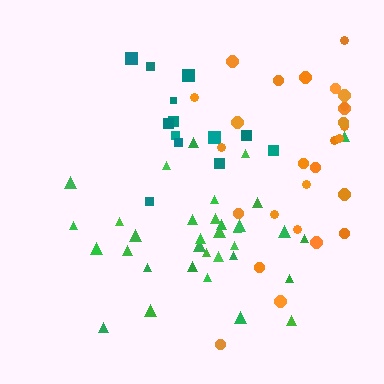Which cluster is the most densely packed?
Green.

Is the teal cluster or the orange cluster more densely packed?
Teal.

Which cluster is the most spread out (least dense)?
Orange.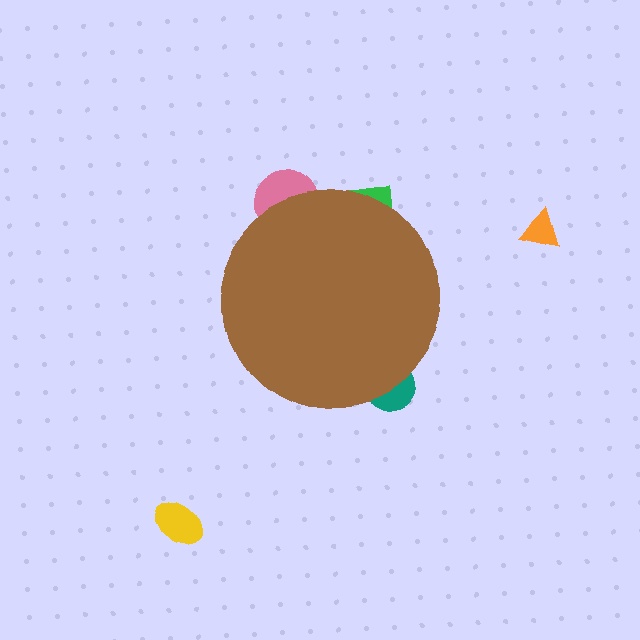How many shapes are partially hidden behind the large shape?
3 shapes are partially hidden.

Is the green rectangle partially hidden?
Yes, the green rectangle is partially hidden behind the brown circle.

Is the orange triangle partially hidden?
No, the orange triangle is fully visible.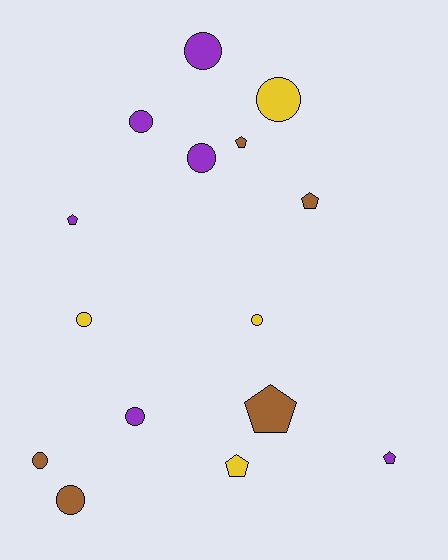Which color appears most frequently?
Purple, with 6 objects.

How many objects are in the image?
There are 15 objects.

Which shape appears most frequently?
Circle, with 9 objects.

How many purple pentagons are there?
There are 2 purple pentagons.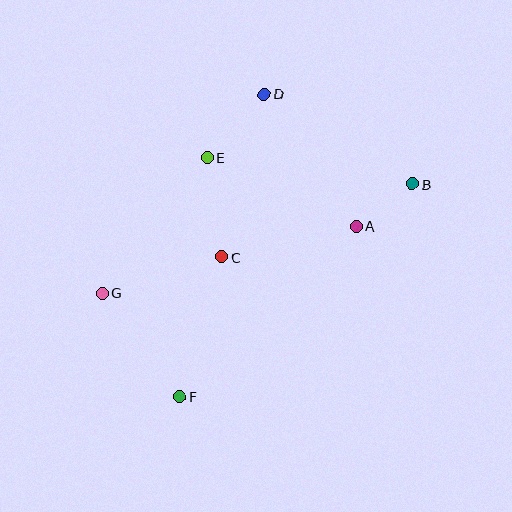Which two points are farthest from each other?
Points B and G are farthest from each other.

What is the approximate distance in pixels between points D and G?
The distance between D and G is approximately 256 pixels.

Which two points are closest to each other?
Points A and B are closest to each other.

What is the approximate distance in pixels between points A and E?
The distance between A and E is approximately 164 pixels.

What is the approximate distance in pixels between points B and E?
The distance between B and E is approximately 207 pixels.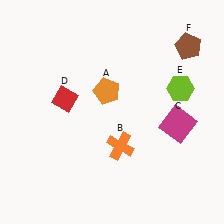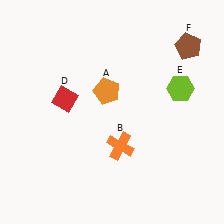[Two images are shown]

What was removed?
The magenta square (C) was removed in Image 2.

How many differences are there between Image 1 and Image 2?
There is 1 difference between the two images.